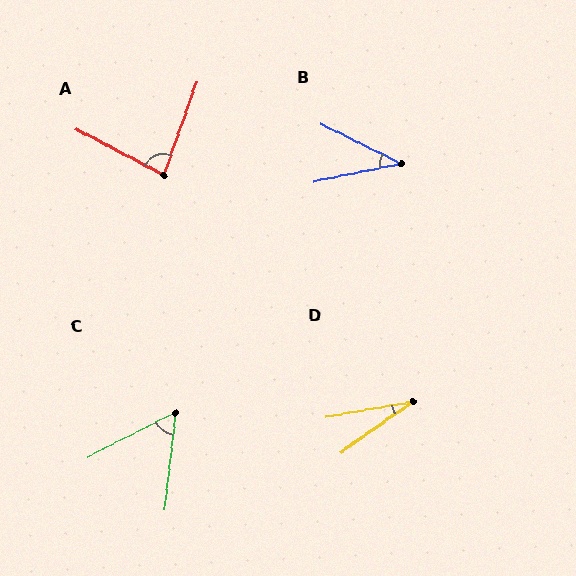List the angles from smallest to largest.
D (25°), B (37°), C (57°), A (82°).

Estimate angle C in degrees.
Approximately 57 degrees.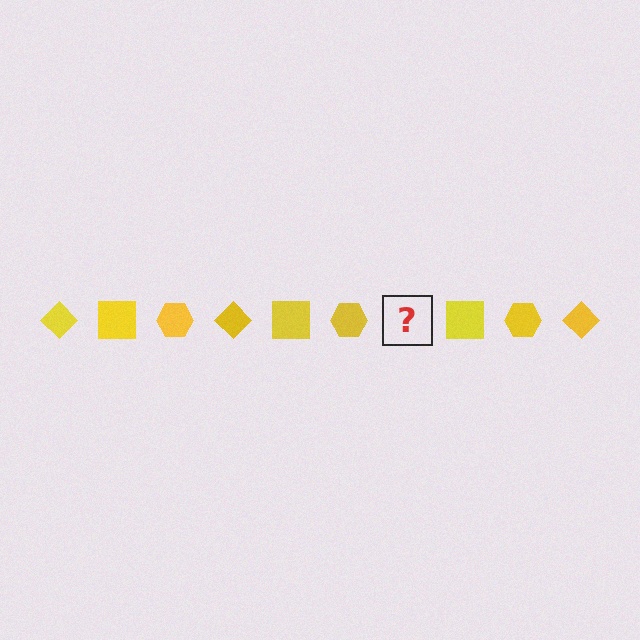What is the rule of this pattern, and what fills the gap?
The rule is that the pattern cycles through diamond, square, hexagon shapes in yellow. The gap should be filled with a yellow diamond.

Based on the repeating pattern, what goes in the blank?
The blank should be a yellow diamond.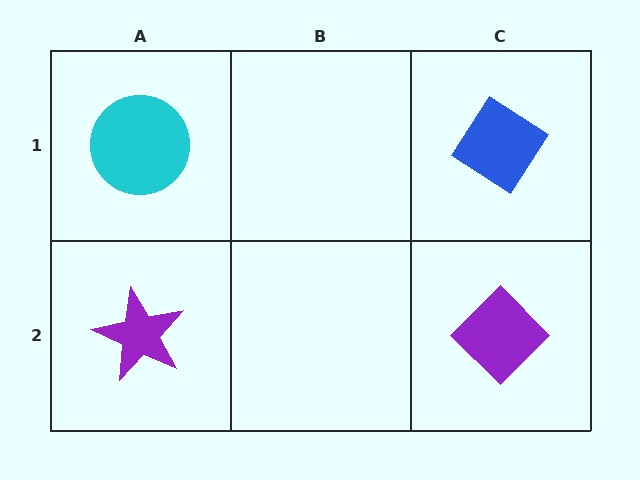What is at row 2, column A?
A purple star.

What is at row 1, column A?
A cyan circle.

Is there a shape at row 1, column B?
No, that cell is empty.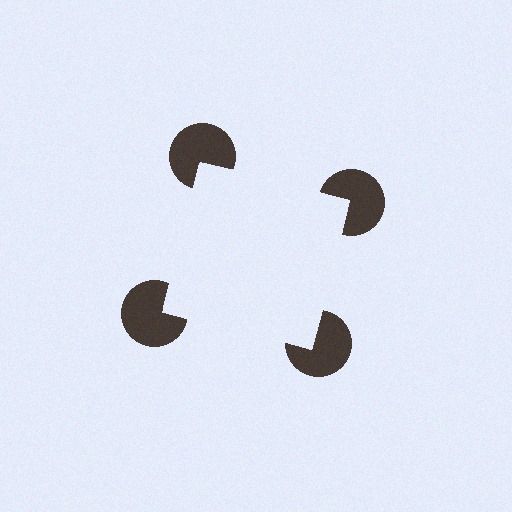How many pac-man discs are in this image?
There are 4 — one at each vertex of the illusory square.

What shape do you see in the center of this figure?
An illusory square — its edges are inferred from the aligned wedge cuts in the pac-man discs, not physically drawn.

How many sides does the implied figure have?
4 sides.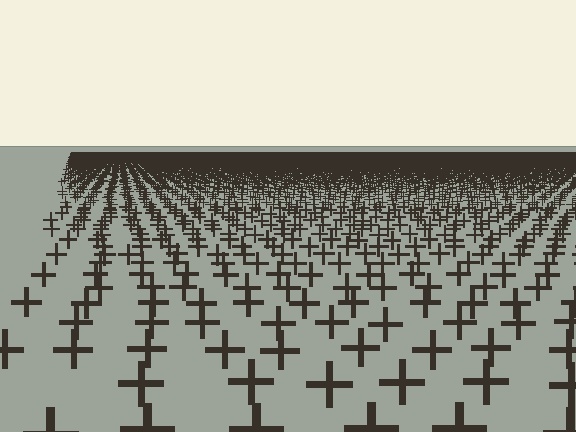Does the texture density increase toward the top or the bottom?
Density increases toward the top.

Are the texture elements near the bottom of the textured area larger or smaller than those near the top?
Larger. Near the bottom, elements are closer to the viewer and appear at a bigger on-screen size.